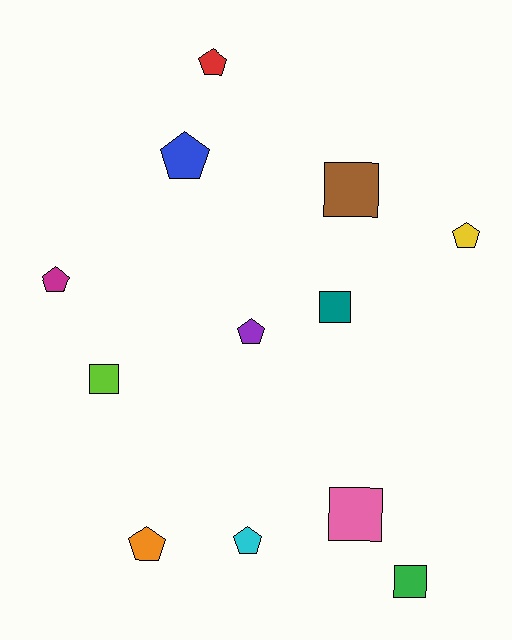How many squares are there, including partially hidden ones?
There are 5 squares.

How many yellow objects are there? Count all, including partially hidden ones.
There is 1 yellow object.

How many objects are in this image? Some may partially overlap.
There are 12 objects.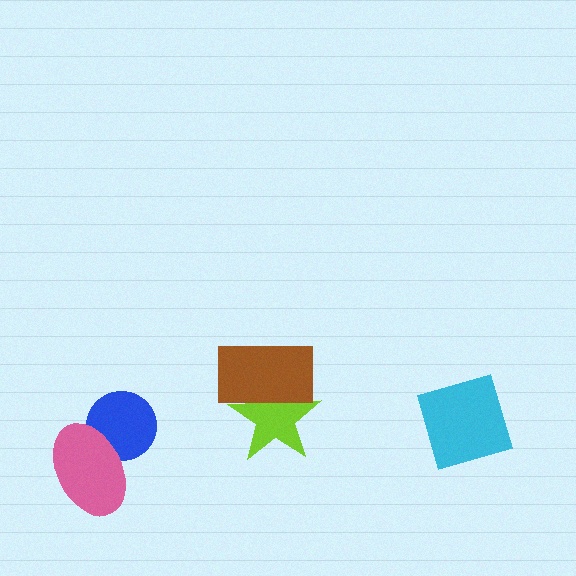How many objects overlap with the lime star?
1 object overlaps with the lime star.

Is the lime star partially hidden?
Yes, it is partially covered by another shape.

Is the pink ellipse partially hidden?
No, no other shape covers it.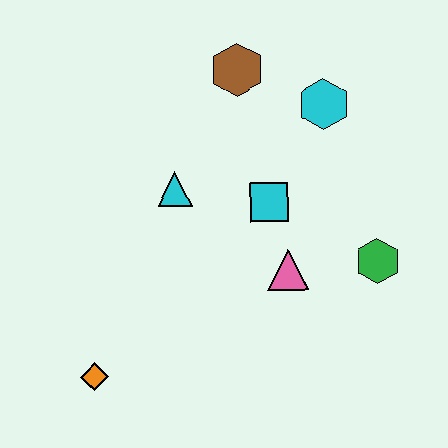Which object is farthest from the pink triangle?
The orange diamond is farthest from the pink triangle.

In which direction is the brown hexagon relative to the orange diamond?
The brown hexagon is above the orange diamond.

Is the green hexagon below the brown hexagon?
Yes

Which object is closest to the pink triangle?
The cyan square is closest to the pink triangle.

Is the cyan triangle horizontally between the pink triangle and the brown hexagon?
No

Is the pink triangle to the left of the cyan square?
No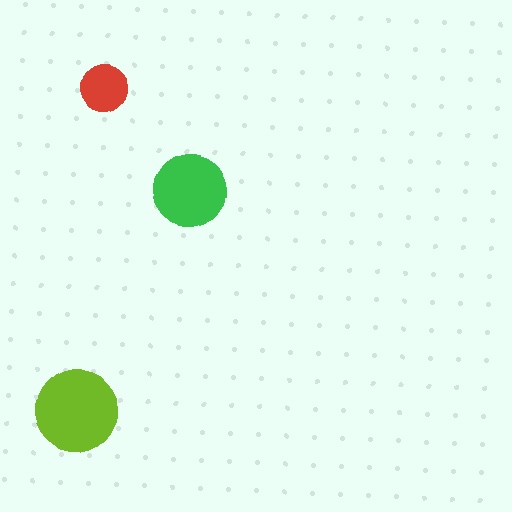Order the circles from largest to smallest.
the lime one, the green one, the red one.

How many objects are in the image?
There are 3 objects in the image.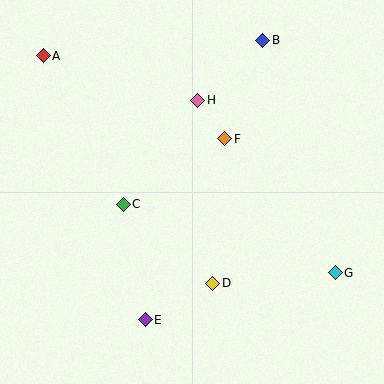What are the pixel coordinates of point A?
Point A is at (43, 56).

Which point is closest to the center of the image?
Point F at (225, 139) is closest to the center.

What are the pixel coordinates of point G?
Point G is at (335, 273).